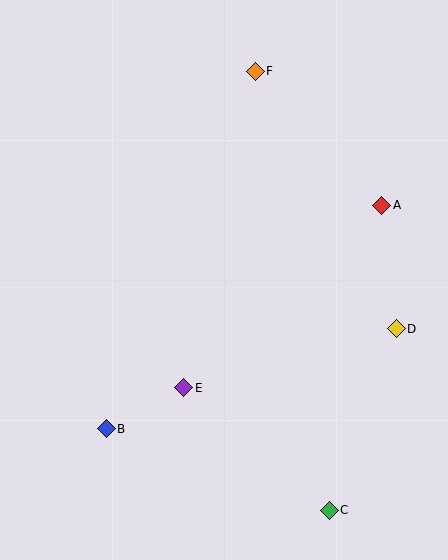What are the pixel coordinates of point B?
Point B is at (106, 429).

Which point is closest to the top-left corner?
Point F is closest to the top-left corner.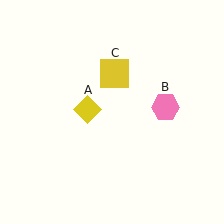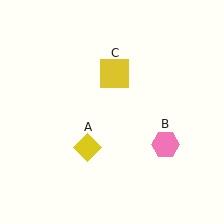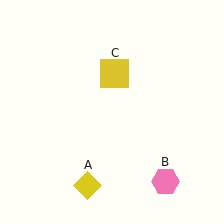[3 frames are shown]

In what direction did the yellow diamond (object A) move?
The yellow diamond (object A) moved down.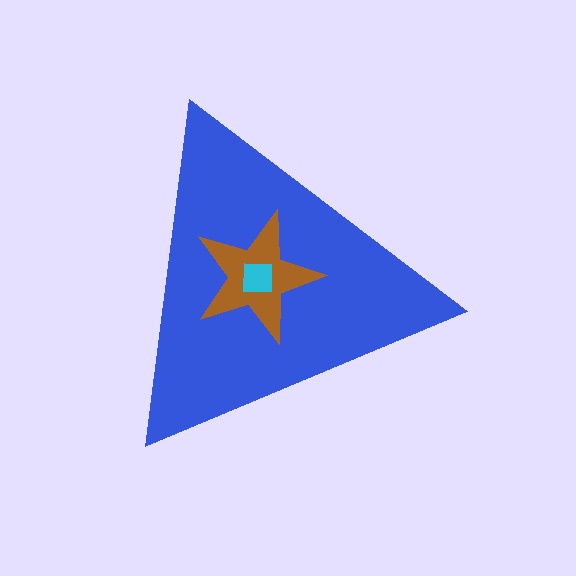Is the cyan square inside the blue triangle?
Yes.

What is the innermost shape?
The cyan square.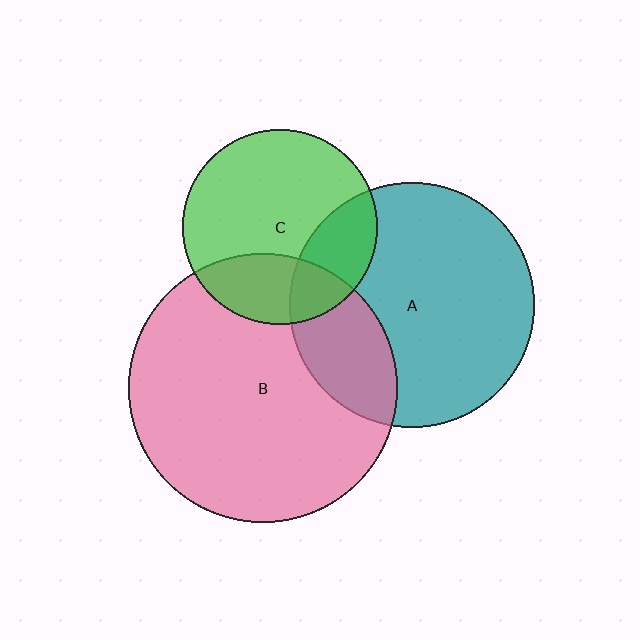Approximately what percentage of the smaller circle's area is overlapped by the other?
Approximately 25%.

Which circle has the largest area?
Circle B (pink).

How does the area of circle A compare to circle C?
Approximately 1.6 times.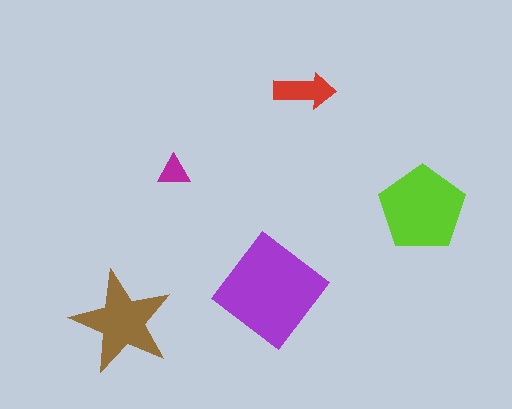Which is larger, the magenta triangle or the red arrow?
The red arrow.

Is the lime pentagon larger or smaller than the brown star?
Larger.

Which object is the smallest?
The magenta triangle.